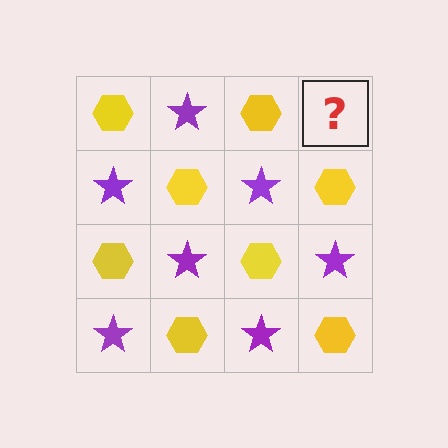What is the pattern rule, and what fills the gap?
The rule is that it alternates yellow hexagon and purple star in a checkerboard pattern. The gap should be filled with a purple star.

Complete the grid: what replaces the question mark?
The question mark should be replaced with a purple star.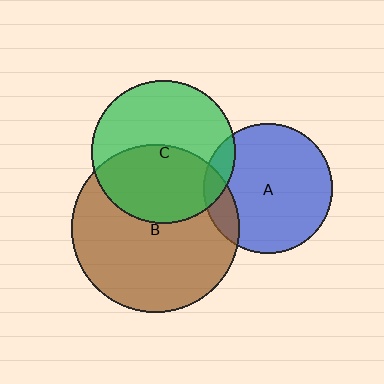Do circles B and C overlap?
Yes.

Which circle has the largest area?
Circle B (brown).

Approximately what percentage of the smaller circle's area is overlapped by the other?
Approximately 45%.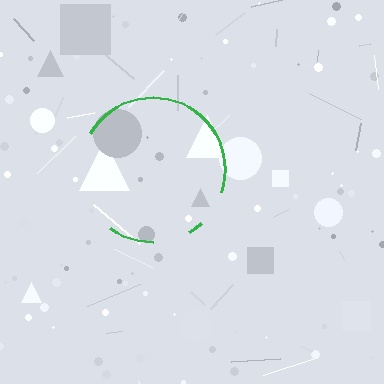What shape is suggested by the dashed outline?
The dashed outline suggests a circle.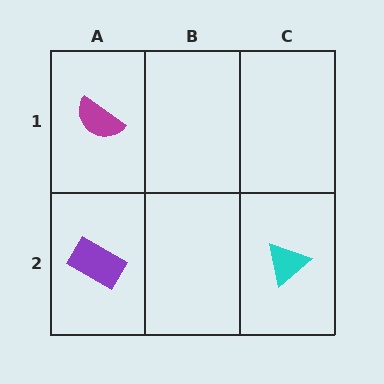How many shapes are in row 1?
1 shape.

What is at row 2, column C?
A cyan triangle.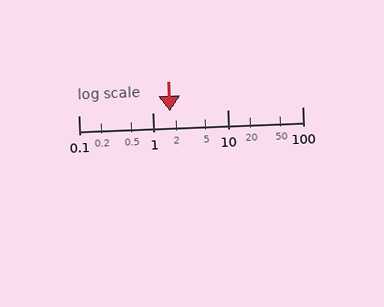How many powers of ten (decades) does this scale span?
The scale spans 3 decades, from 0.1 to 100.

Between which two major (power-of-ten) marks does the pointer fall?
The pointer is between 1 and 10.